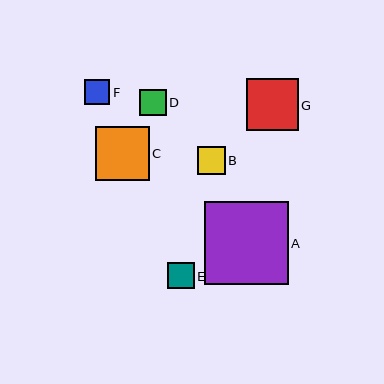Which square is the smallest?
Square F is the smallest with a size of approximately 25 pixels.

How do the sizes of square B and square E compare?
Square B and square E are approximately the same size.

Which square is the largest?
Square A is the largest with a size of approximately 83 pixels.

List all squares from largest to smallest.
From largest to smallest: A, C, G, B, D, E, F.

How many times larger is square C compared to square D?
Square C is approximately 2.0 times the size of square D.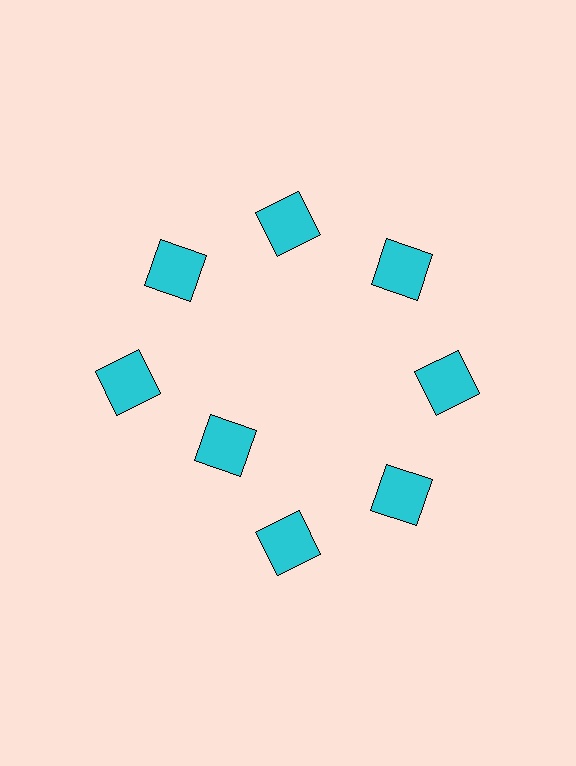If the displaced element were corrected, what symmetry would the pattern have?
It would have 8-fold rotational symmetry — the pattern would map onto itself every 45 degrees.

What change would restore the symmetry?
The symmetry would be restored by moving it outward, back onto the ring so that all 8 squares sit at equal angles and equal distance from the center.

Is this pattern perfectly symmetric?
No. The 8 cyan squares are arranged in a ring, but one element near the 8 o'clock position is pulled inward toward the center, breaking the 8-fold rotational symmetry.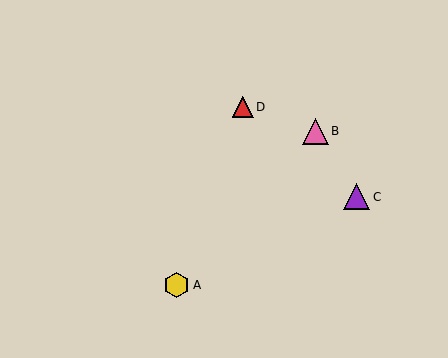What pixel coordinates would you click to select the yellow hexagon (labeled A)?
Click at (177, 285) to select the yellow hexagon A.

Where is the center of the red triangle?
The center of the red triangle is at (243, 107).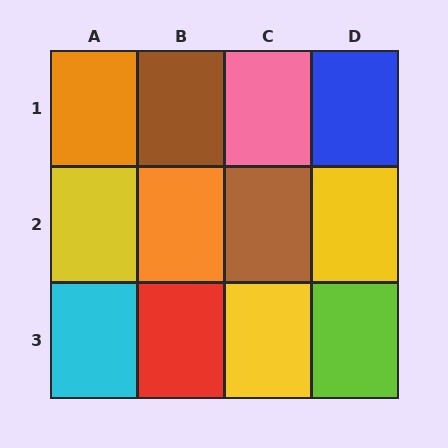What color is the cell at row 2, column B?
Orange.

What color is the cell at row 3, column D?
Lime.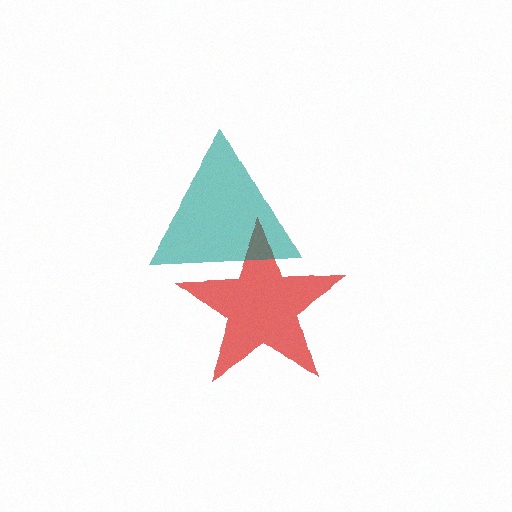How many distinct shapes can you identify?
There are 2 distinct shapes: a red star, a teal triangle.